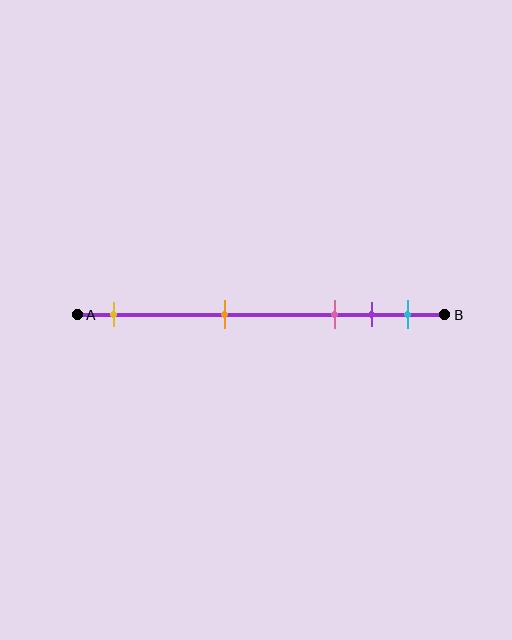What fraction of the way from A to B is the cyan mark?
The cyan mark is approximately 90% (0.9) of the way from A to B.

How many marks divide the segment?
There are 5 marks dividing the segment.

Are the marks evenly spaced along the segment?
No, the marks are not evenly spaced.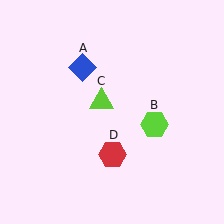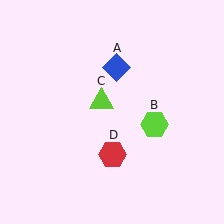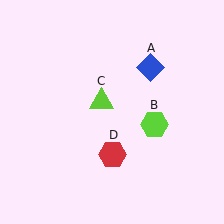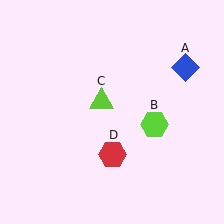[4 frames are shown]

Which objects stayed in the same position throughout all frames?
Lime hexagon (object B) and lime triangle (object C) and red hexagon (object D) remained stationary.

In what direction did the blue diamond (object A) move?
The blue diamond (object A) moved right.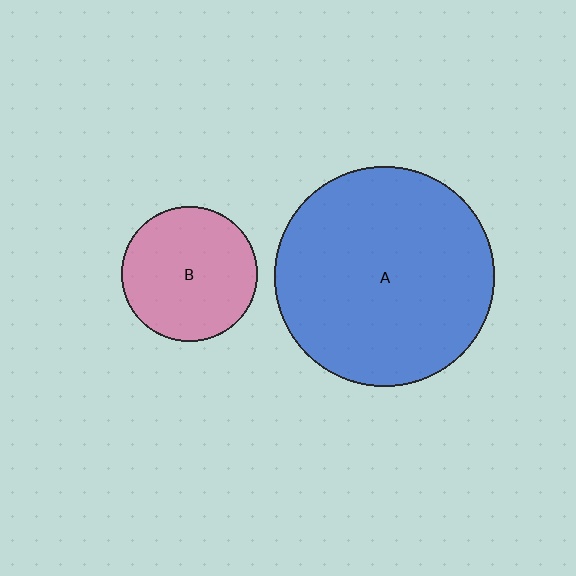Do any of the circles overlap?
No, none of the circles overlap.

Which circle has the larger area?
Circle A (blue).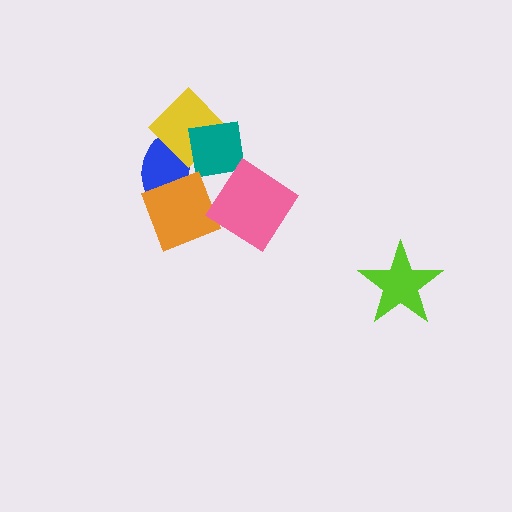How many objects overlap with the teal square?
2 objects overlap with the teal square.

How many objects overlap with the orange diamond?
1 object overlaps with the orange diamond.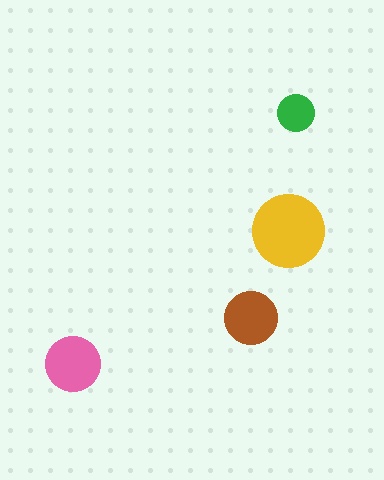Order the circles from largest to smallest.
the yellow one, the pink one, the brown one, the green one.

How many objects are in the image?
There are 4 objects in the image.